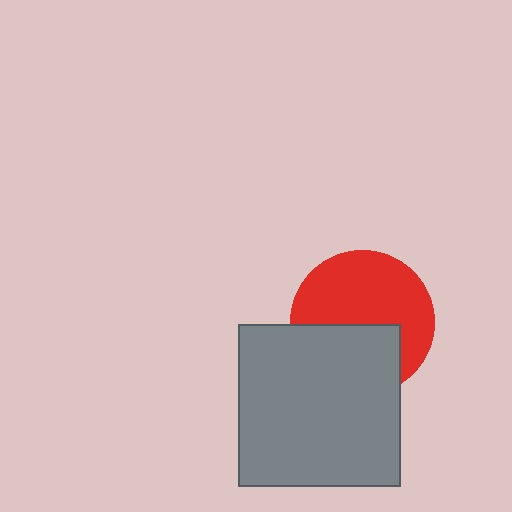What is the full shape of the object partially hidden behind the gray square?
The partially hidden object is a red circle.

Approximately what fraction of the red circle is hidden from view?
Roughly 41% of the red circle is hidden behind the gray square.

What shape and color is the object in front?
The object in front is a gray square.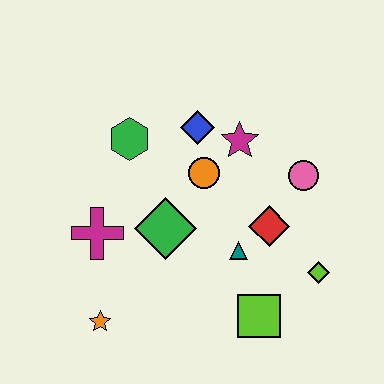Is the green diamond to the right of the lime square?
No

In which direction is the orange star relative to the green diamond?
The orange star is below the green diamond.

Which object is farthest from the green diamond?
The lime diamond is farthest from the green diamond.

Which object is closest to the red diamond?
The teal triangle is closest to the red diamond.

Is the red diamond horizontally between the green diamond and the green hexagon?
No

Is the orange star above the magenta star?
No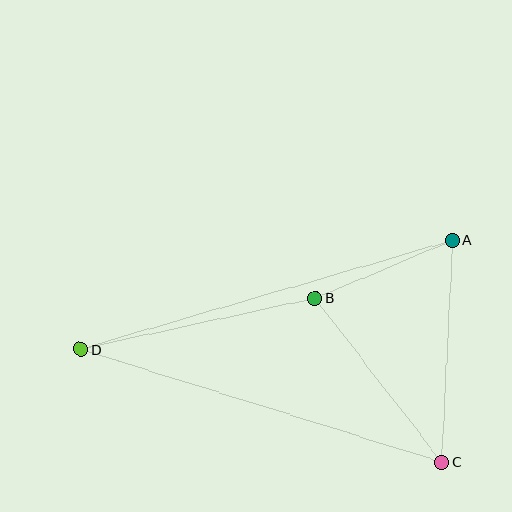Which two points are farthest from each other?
Points A and D are farthest from each other.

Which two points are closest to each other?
Points A and B are closest to each other.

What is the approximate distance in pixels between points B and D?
The distance between B and D is approximately 240 pixels.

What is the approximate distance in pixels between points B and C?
The distance between B and C is approximately 207 pixels.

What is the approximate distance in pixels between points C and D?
The distance between C and D is approximately 379 pixels.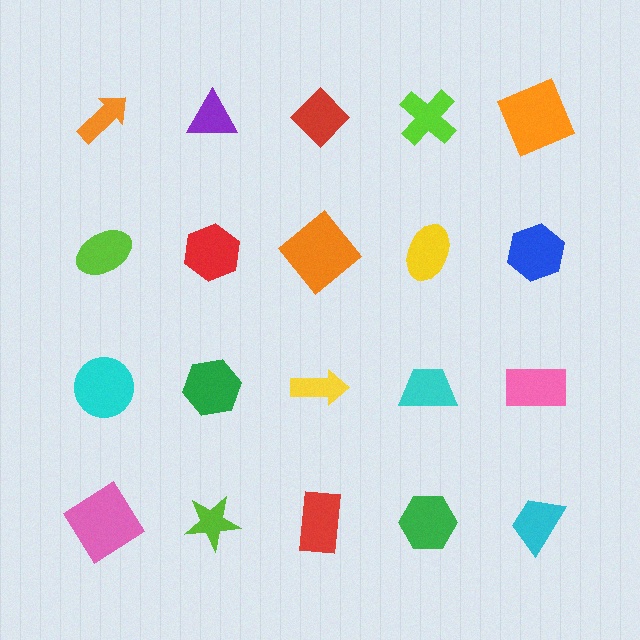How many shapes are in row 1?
5 shapes.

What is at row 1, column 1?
An orange arrow.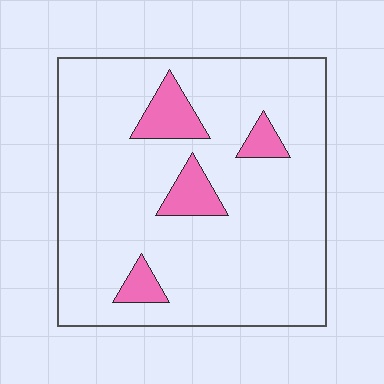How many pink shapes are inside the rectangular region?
4.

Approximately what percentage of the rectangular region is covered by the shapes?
Approximately 10%.